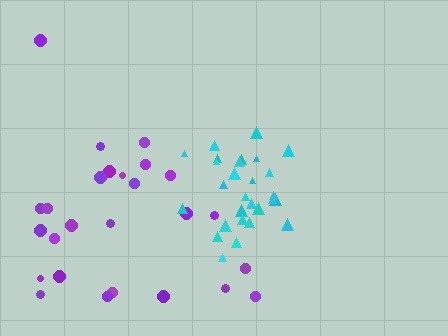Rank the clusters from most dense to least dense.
cyan, purple.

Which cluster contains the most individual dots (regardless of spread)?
Cyan (29).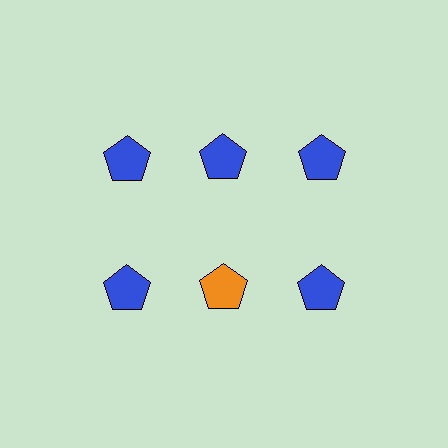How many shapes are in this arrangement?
There are 6 shapes arranged in a grid pattern.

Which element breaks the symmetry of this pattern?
The orange pentagon in the second row, second from left column breaks the symmetry. All other shapes are blue pentagons.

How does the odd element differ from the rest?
It has a different color: orange instead of blue.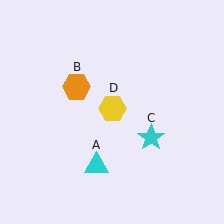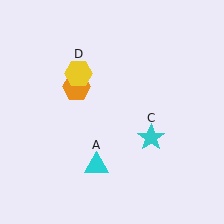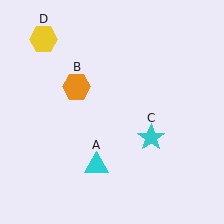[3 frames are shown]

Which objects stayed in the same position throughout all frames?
Cyan triangle (object A) and orange hexagon (object B) and cyan star (object C) remained stationary.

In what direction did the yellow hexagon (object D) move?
The yellow hexagon (object D) moved up and to the left.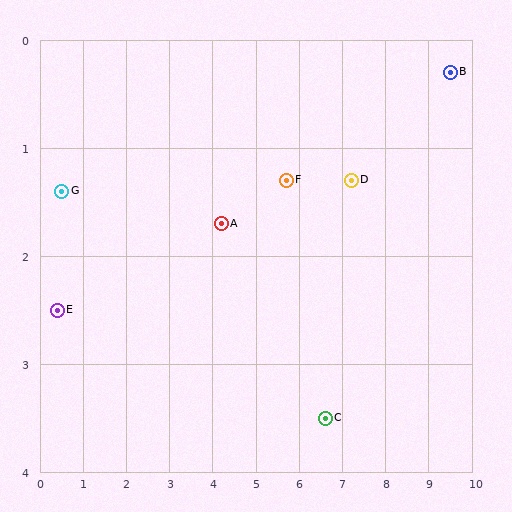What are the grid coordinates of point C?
Point C is at approximately (6.6, 3.5).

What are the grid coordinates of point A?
Point A is at approximately (4.2, 1.7).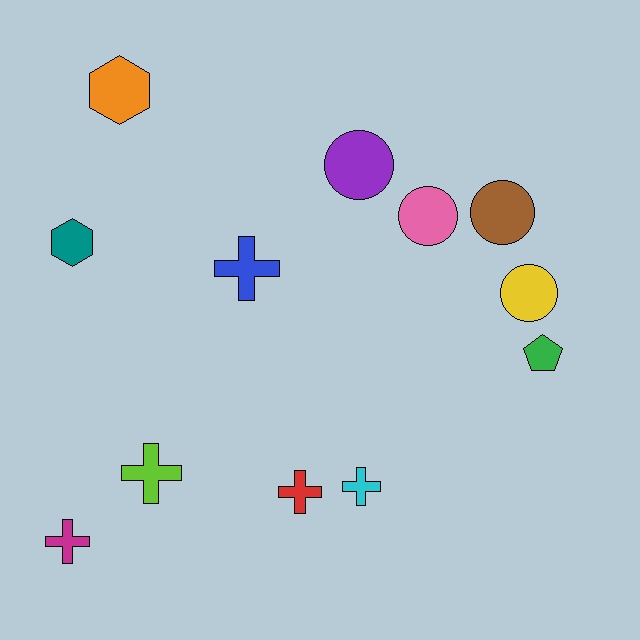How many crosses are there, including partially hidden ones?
There are 5 crosses.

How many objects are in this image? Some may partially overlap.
There are 12 objects.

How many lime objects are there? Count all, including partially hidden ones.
There is 1 lime object.